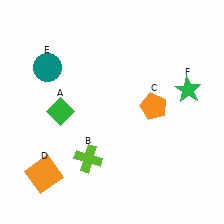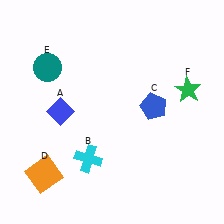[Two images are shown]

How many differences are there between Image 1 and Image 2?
There are 3 differences between the two images.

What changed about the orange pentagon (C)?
In Image 1, C is orange. In Image 2, it changed to blue.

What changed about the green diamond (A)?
In Image 1, A is green. In Image 2, it changed to blue.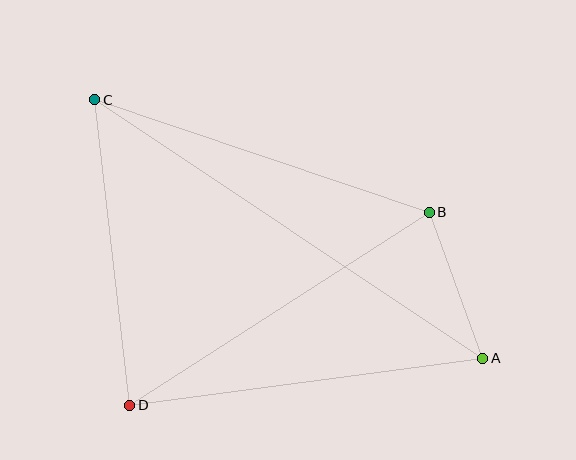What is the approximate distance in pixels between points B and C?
The distance between B and C is approximately 353 pixels.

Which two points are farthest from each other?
Points A and C are farthest from each other.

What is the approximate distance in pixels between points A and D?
The distance between A and D is approximately 356 pixels.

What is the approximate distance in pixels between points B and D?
The distance between B and D is approximately 356 pixels.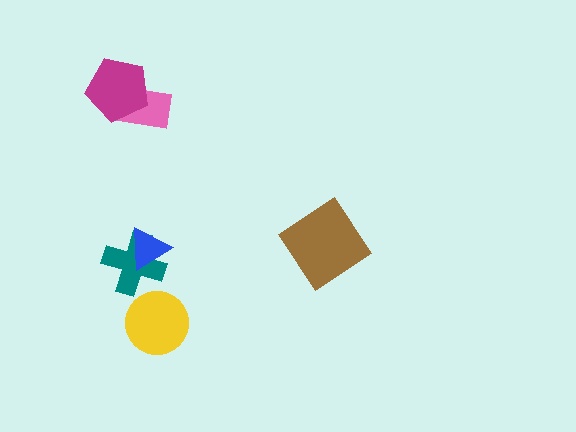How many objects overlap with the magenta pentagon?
1 object overlaps with the magenta pentagon.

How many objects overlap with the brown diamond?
0 objects overlap with the brown diamond.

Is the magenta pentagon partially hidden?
No, no other shape covers it.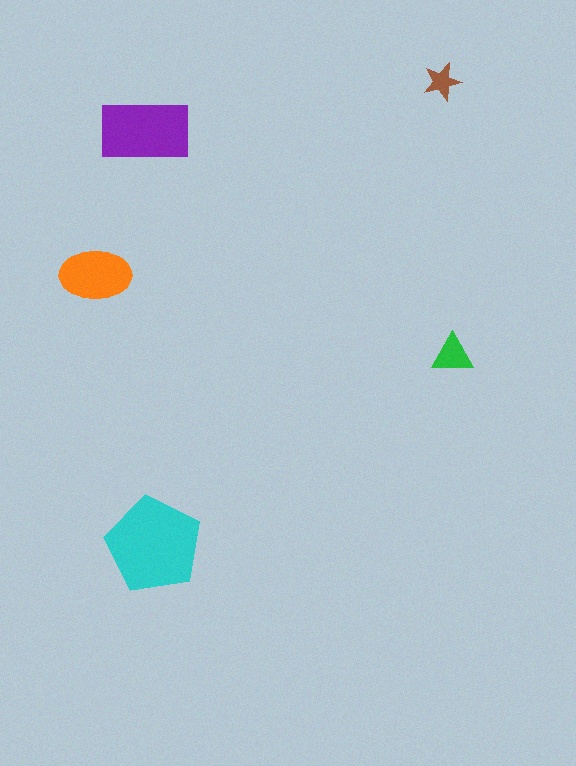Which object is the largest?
The cyan pentagon.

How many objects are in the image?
There are 5 objects in the image.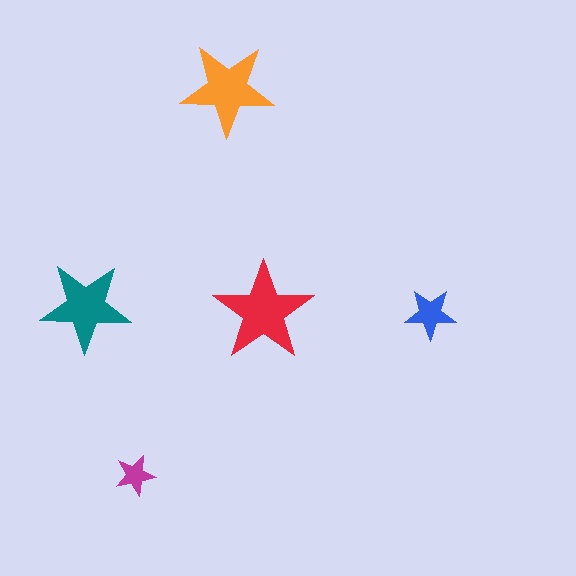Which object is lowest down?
The magenta star is bottommost.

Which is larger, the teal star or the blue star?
The teal one.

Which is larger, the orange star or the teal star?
The orange one.